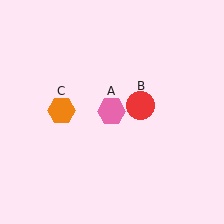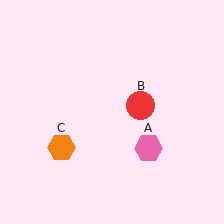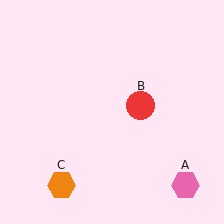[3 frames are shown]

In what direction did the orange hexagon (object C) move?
The orange hexagon (object C) moved down.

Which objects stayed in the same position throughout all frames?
Red circle (object B) remained stationary.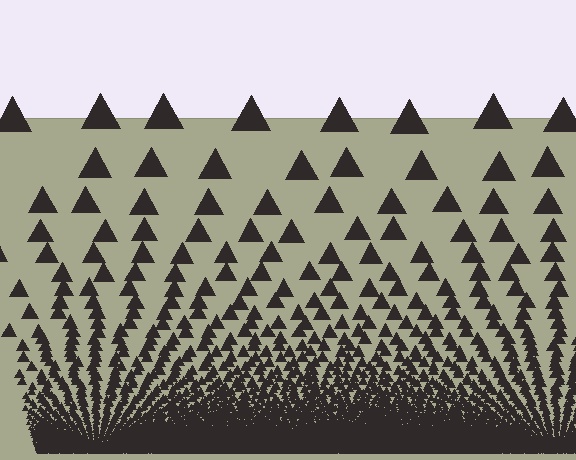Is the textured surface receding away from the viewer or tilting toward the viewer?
The surface appears to tilt toward the viewer. Texture elements get larger and sparser toward the top.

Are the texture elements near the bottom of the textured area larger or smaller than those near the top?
Smaller. The gradient is inverted — elements near the bottom are smaller and denser.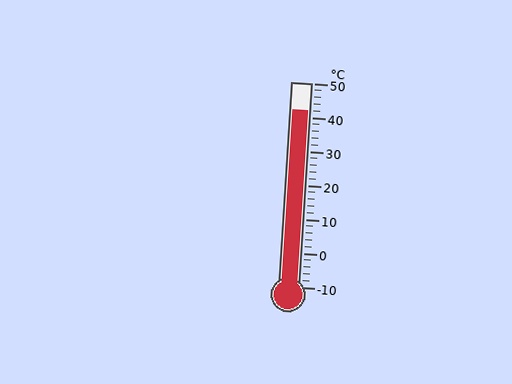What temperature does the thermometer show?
The thermometer shows approximately 42°C.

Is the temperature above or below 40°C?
The temperature is above 40°C.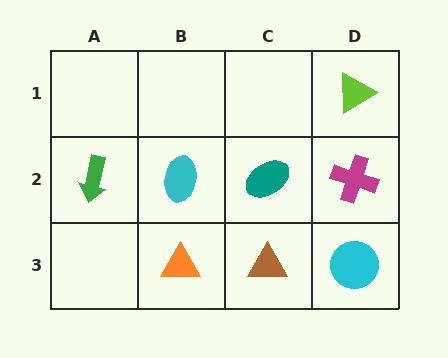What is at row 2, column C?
A teal ellipse.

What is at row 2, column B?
A cyan ellipse.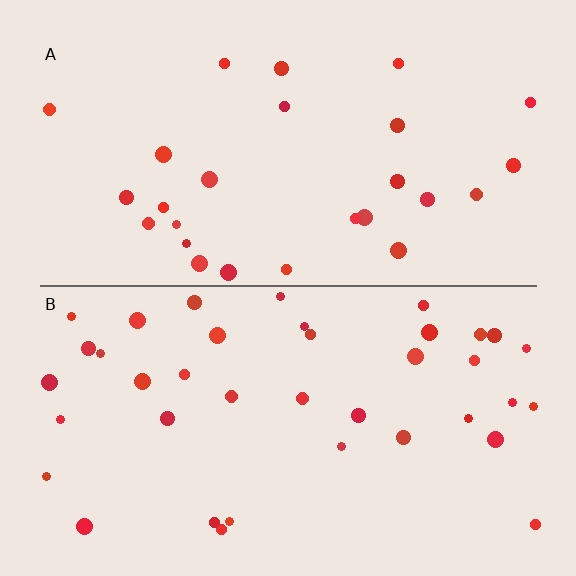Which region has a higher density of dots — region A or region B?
B (the bottom).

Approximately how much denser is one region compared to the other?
Approximately 1.5× — region B over region A.